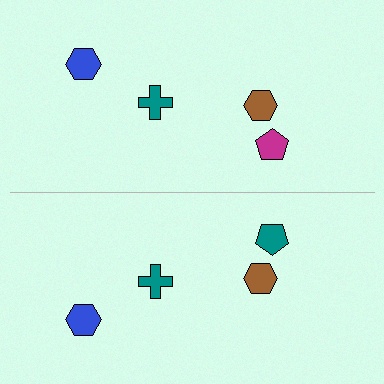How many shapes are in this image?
There are 8 shapes in this image.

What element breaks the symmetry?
The teal pentagon on the bottom side breaks the symmetry — its mirror counterpart is magenta.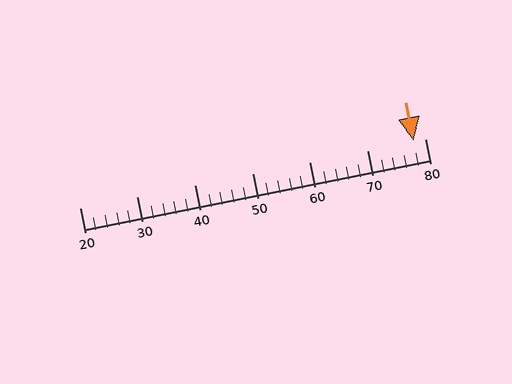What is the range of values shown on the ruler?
The ruler shows values from 20 to 80.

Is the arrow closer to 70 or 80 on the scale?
The arrow is closer to 80.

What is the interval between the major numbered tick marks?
The major tick marks are spaced 10 units apart.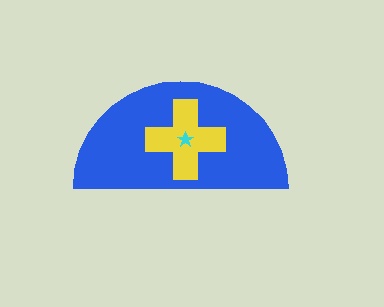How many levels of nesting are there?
3.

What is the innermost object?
The cyan star.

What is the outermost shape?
The blue semicircle.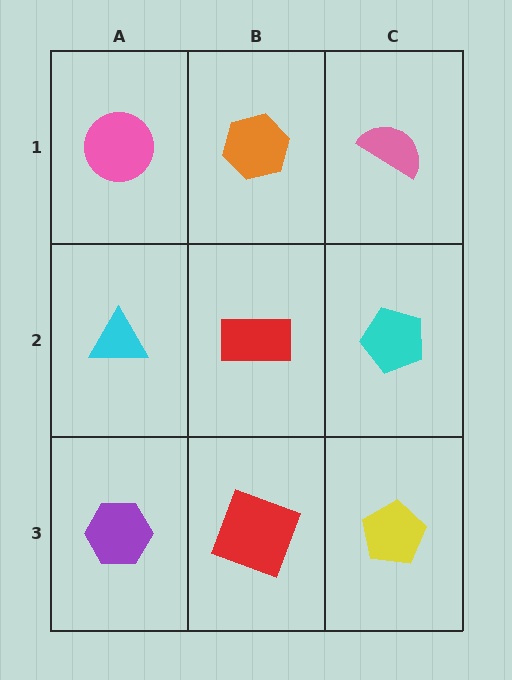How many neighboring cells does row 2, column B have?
4.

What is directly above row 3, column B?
A red rectangle.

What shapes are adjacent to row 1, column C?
A cyan pentagon (row 2, column C), an orange hexagon (row 1, column B).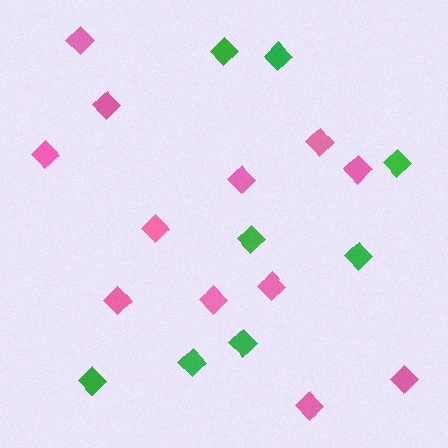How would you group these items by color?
There are 2 groups: one group of green diamonds (8) and one group of pink diamonds (12).